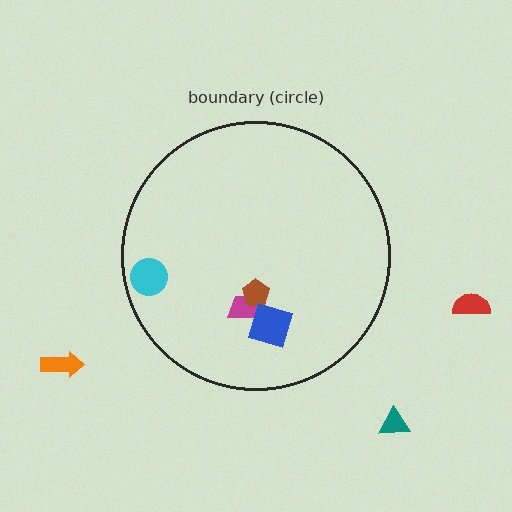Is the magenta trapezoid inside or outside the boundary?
Inside.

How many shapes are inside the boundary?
4 inside, 3 outside.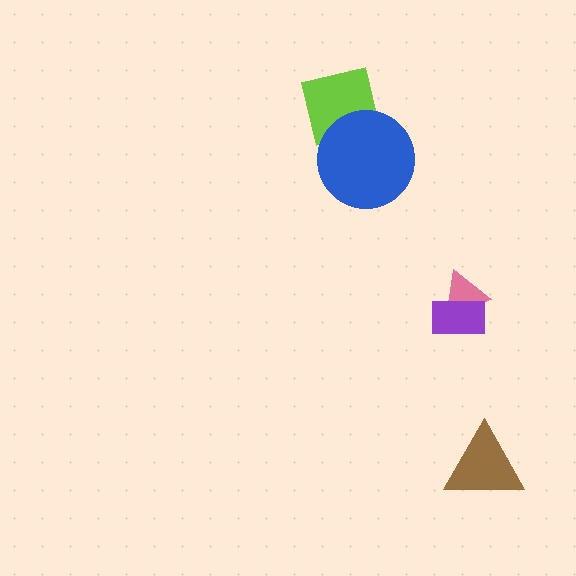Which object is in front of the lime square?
The blue circle is in front of the lime square.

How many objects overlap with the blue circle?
1 object overlaps with the blue circle.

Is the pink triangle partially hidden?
Yes, it is partially covered by another shape.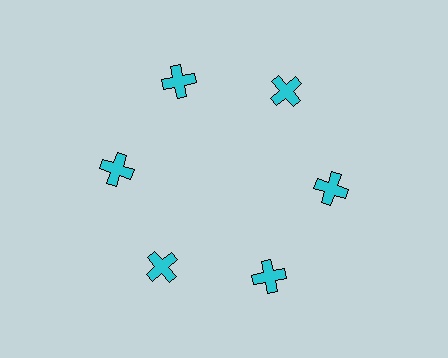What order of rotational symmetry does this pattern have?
This pattern has 6-fold rotational symmetry.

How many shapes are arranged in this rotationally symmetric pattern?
There are 6 shapes, arranged in 6 groups of 1.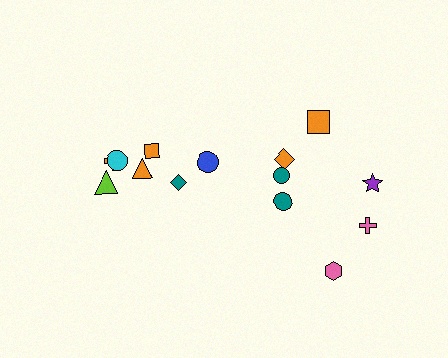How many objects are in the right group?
There are 8 objects.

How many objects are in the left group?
There are 6 objects.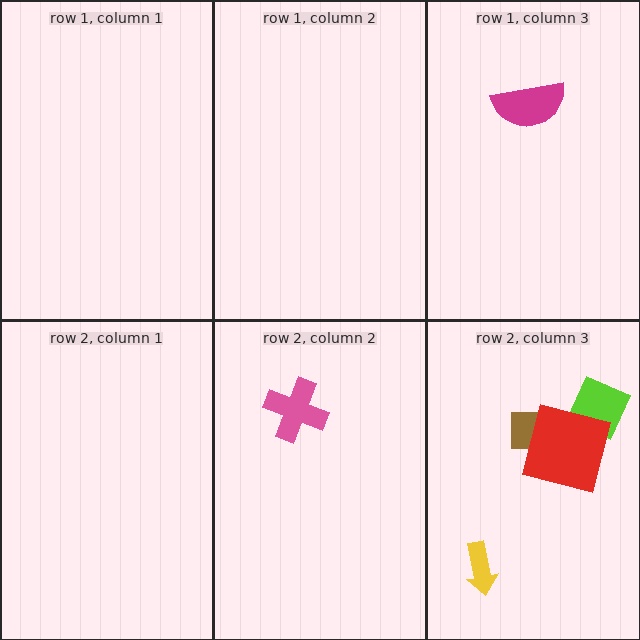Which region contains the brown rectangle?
The row 2, column 3 region.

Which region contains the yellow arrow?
The row 2, column 3 region.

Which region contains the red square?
The row 2, column 3 region.